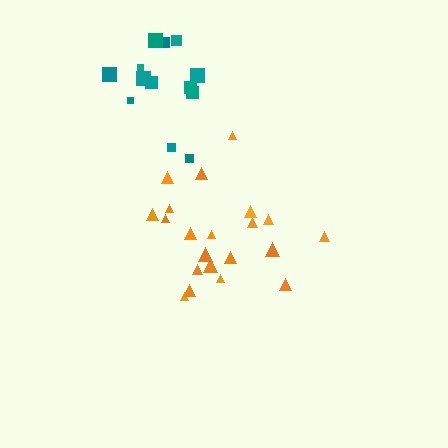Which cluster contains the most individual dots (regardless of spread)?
Orange (21).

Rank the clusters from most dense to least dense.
orange, teal.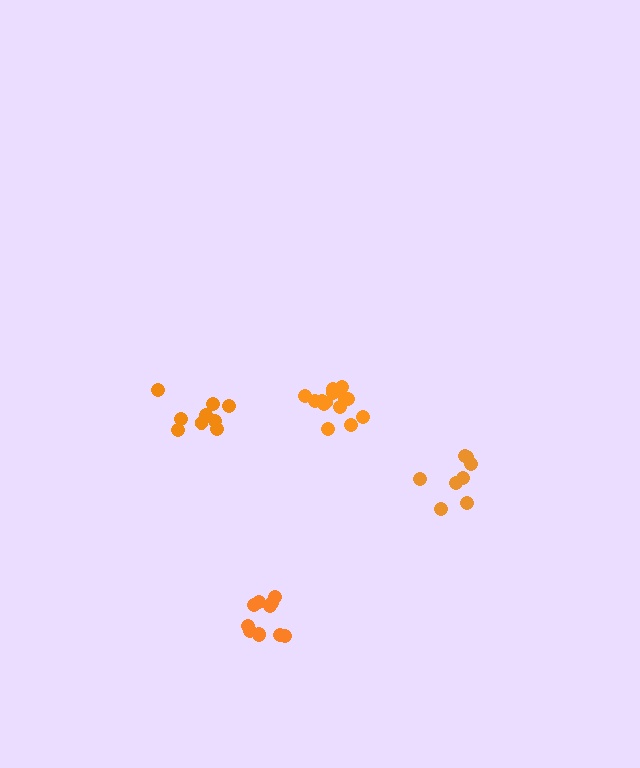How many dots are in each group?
Group 1: 9 dots, Group 2: 11 dots, Group 3: 8 dots, Group 4: 14 dots (42 total).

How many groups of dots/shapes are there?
There are 4 groups.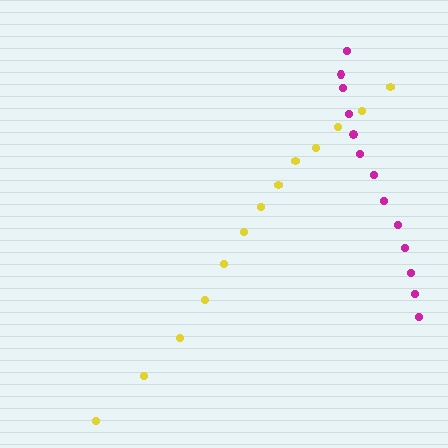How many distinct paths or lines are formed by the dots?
There are 2 distinct paths.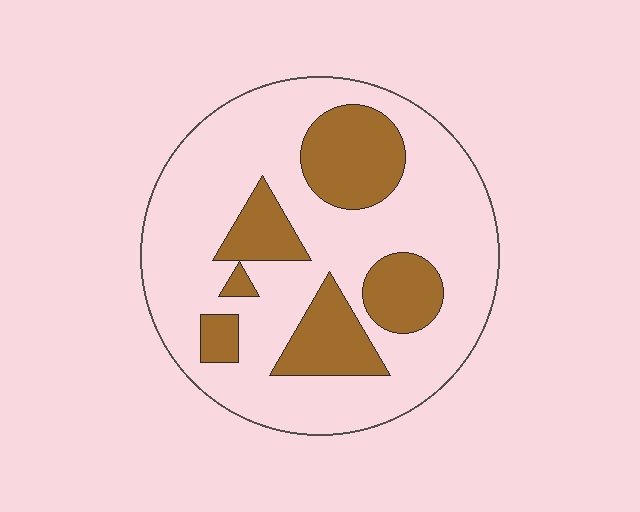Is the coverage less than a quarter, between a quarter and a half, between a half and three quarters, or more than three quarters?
Between a quarter and a half.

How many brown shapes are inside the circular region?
6.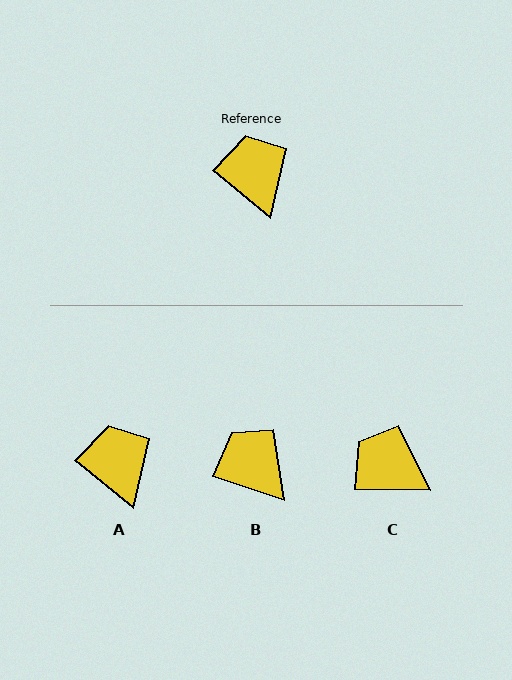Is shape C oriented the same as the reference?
No, it is off by about 39 degrees.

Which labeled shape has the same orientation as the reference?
A.